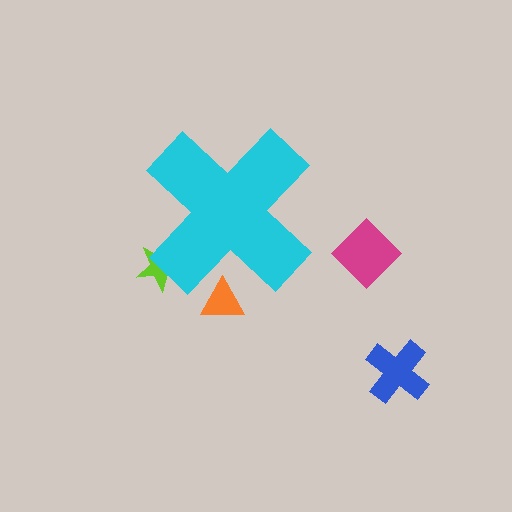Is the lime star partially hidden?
Yes, the lime star is partially hidden behind the cyan cross.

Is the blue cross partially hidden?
No, the blue cross is fully visible.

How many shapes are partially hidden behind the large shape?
2 shapes are partially hidden.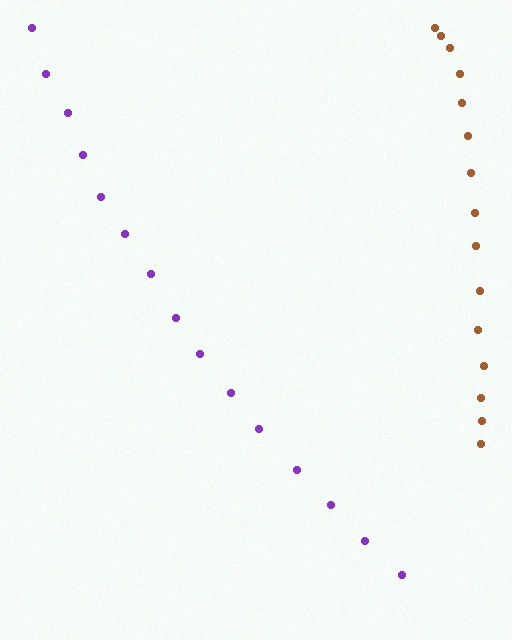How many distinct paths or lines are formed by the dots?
There are 2 distinct paths.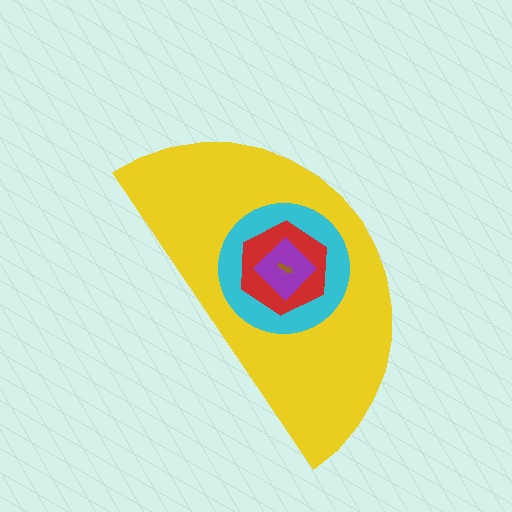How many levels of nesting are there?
5.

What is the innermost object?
The brown arrow.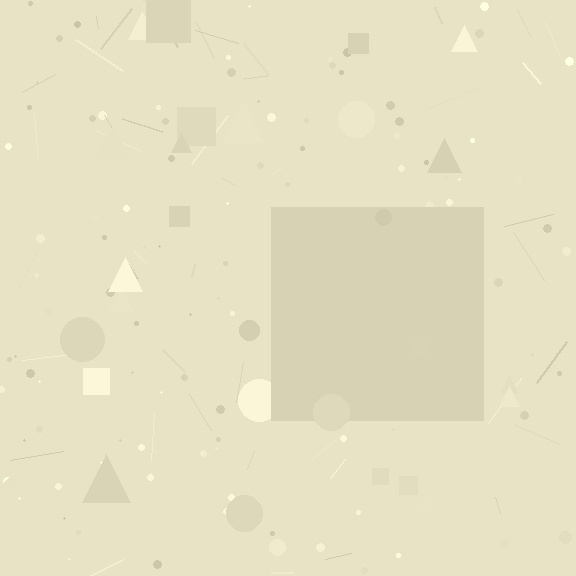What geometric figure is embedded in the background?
A square is embedded in the background.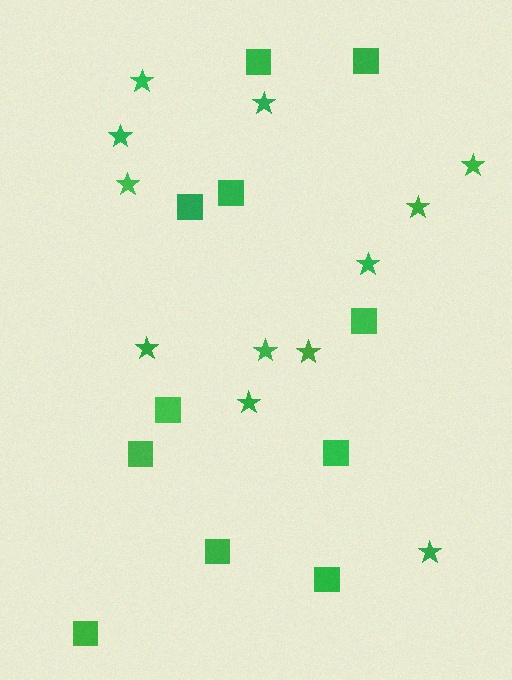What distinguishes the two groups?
There are 2 groups: one group of stars (12) and one group of squares (11).